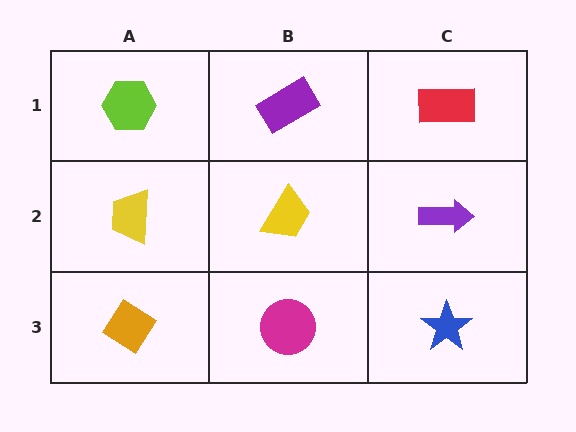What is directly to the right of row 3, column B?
A blue star.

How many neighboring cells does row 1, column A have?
2.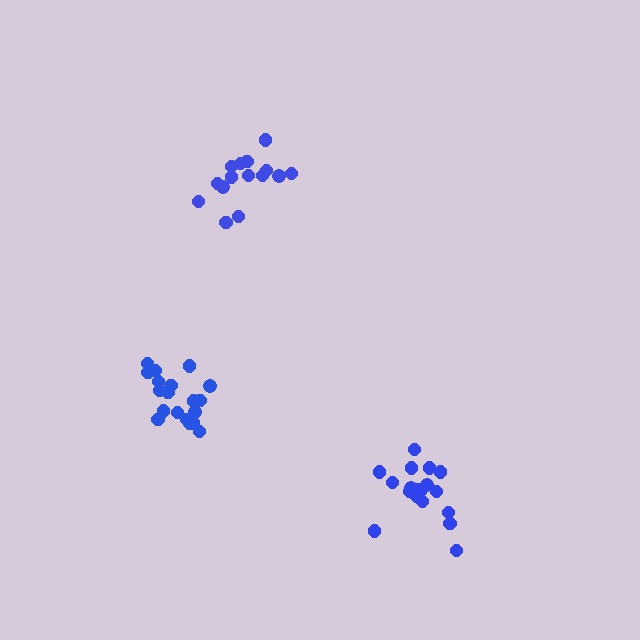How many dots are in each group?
Group 1: 19 dots, Group 2: 15 dots, Group 3: 20 dots (54 total).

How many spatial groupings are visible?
There are 3 spatial groupings.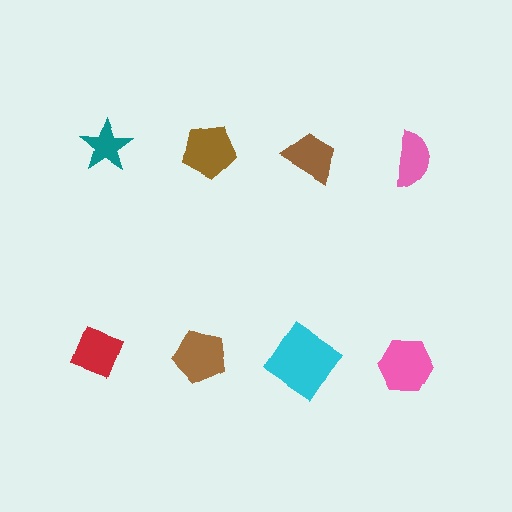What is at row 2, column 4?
A pink hexagon.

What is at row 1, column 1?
A teal star.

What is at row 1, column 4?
A pink semicircle.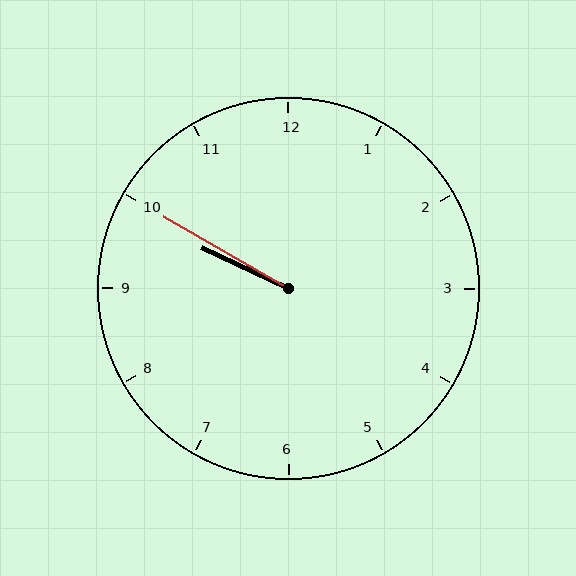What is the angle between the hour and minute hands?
Approximately 5 degrees.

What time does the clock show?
9:50.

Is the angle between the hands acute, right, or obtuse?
It is acute.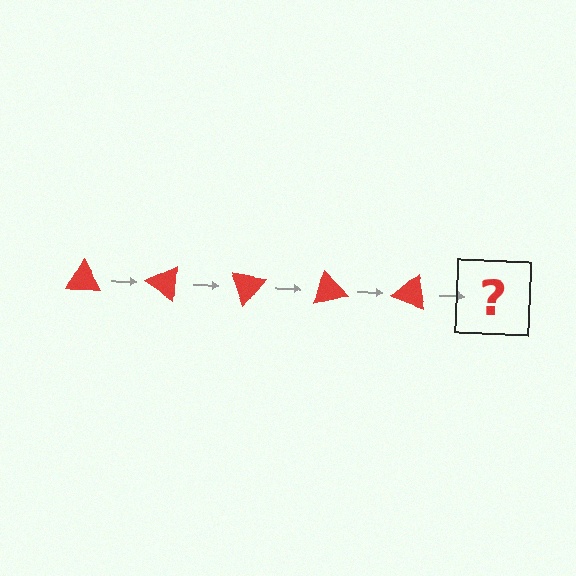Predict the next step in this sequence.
The next step is a red triangle rotated 175 degrees.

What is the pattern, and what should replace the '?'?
The pattern is that the triangle rotates 35 degrees each step. The '?' should be a red triangle rotated 175 degrees.